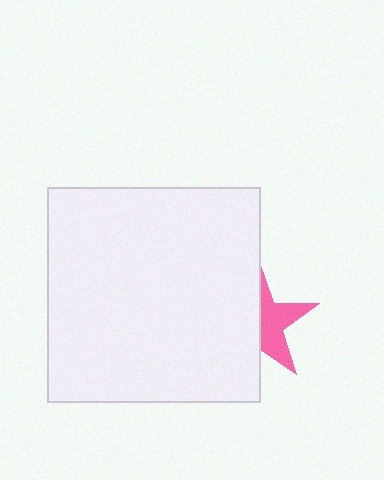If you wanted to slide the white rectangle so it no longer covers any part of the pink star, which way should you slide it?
Slide it left — that is the most direct way to separate the two shapes.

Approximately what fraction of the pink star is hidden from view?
Roughly 55% of the pink star is hidden behind the white rectangle.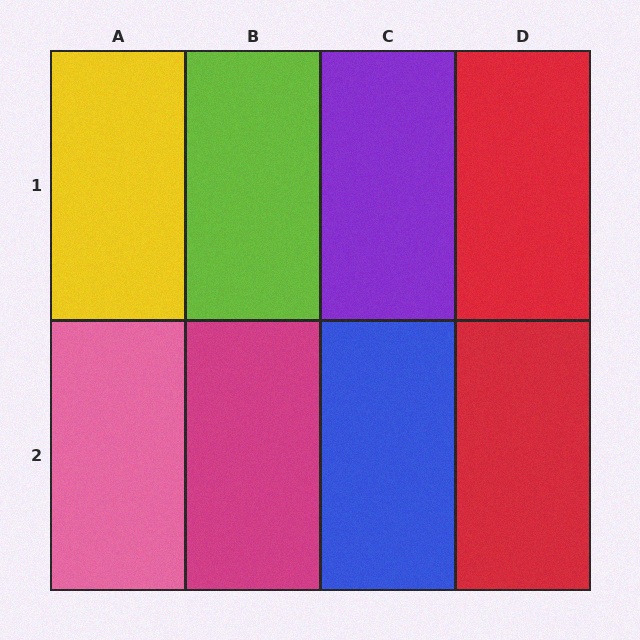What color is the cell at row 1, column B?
Lime.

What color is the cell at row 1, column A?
Yellow.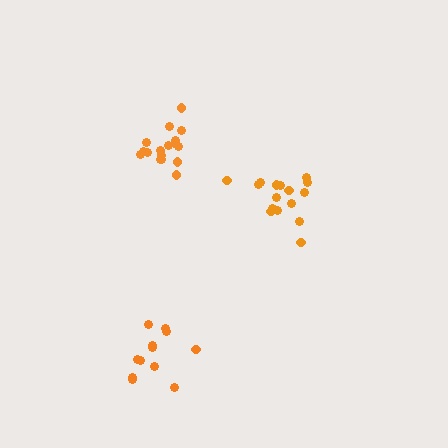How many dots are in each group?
Group 1: 16 dots, Group 2: 12 dots, Group 3: 17 dots (45 total).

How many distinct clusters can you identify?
There are 3 distinct clusters.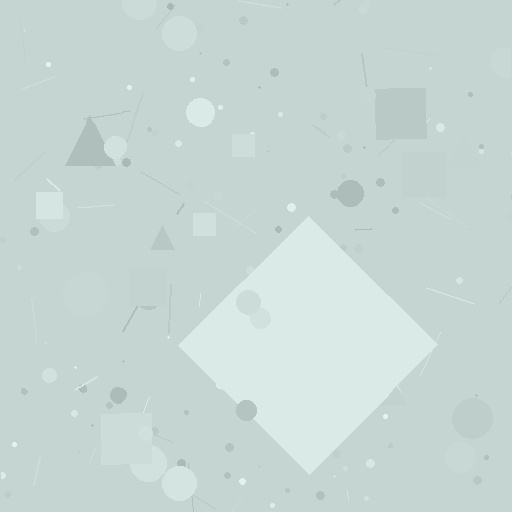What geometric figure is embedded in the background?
A diamond is embedded in the background.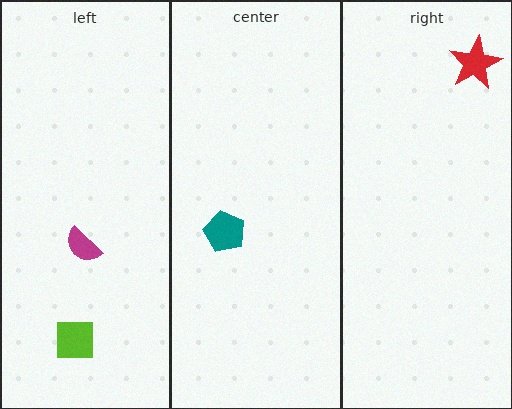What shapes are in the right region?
The red star.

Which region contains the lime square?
The left region.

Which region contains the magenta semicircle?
The left region.